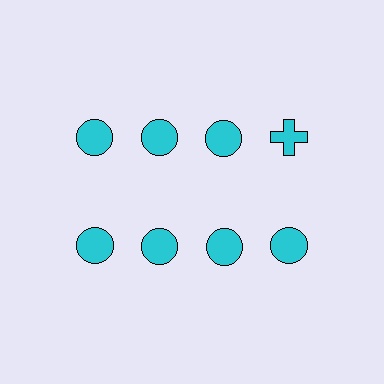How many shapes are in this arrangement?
There are 8 shapes arranged in a grid pattern.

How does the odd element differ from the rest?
It has a different shape: cross instead of circle.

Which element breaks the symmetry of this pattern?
The cyan cross in the top row, second from right column breaks the symmetry. All other shapes are cyan circles.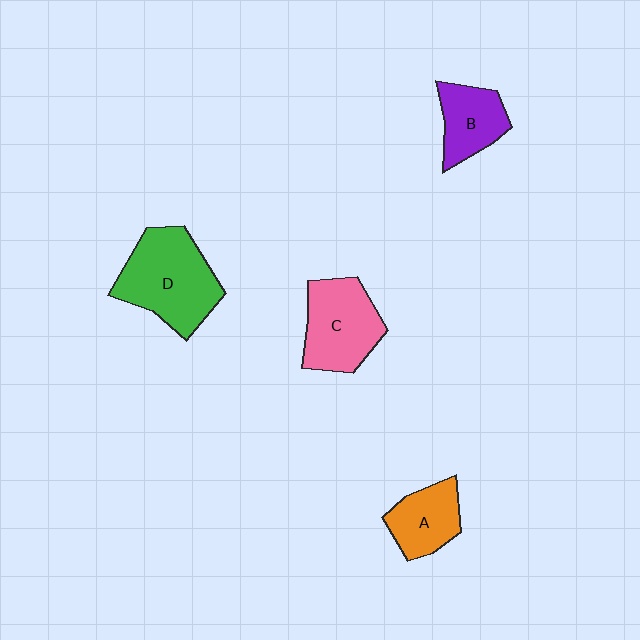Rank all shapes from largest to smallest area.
From largest to smallest: D (green), C (pink), B (purple), A (orange).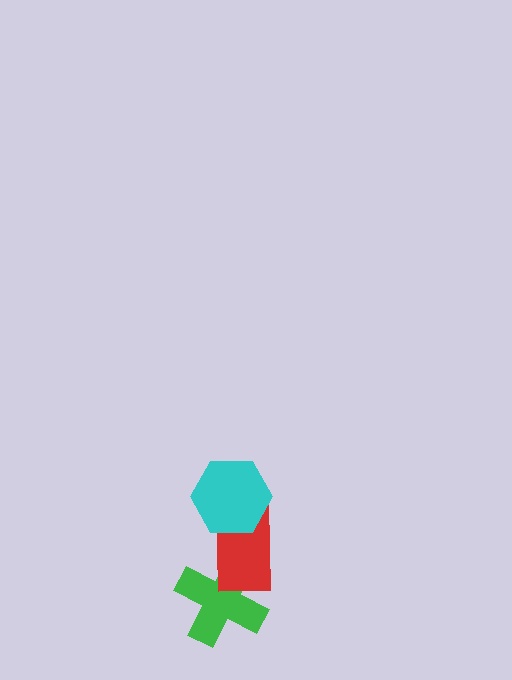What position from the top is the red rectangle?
The red rectangle is 2nd from the top.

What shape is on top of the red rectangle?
The cyan hexagon is on top of the red rectangle.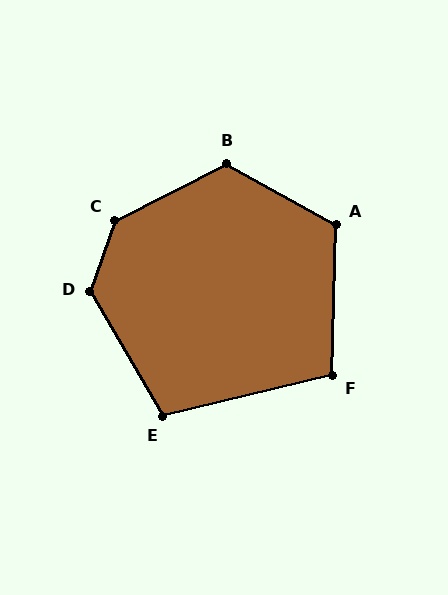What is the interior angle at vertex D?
Approximately 131 degrees (obtuse).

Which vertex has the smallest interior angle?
F, at approximately 105 degrees.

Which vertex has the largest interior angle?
C, at approximately 136 degrees.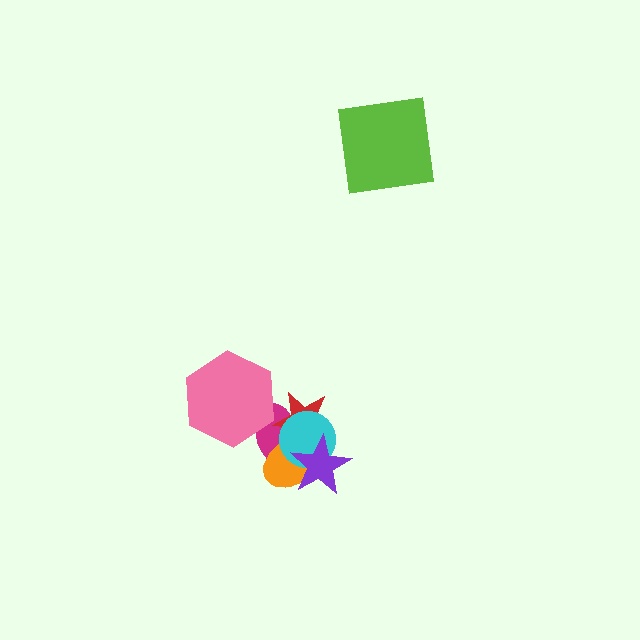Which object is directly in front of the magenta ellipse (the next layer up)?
The orange ellipse is directly in front of the magenta ellipse.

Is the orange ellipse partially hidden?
Yes, it is partially covered by another shape.